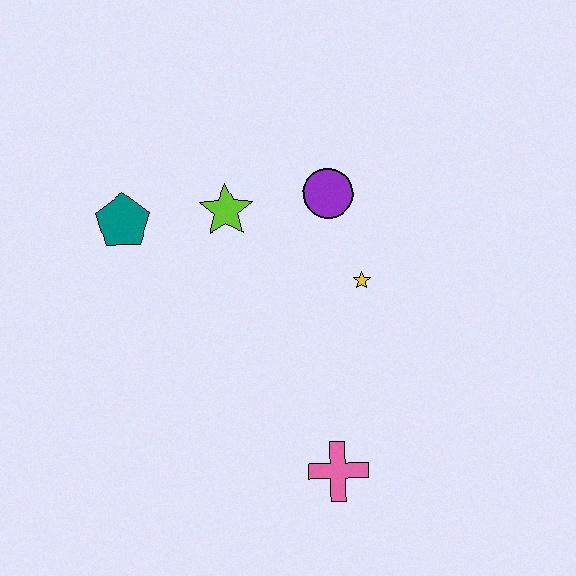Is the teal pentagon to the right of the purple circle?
No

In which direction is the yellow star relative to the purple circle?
The yellow star is below the purple circle.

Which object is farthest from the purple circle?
The pink cross is farthest from the purple circle.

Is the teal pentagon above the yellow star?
Yes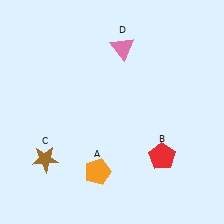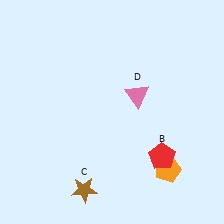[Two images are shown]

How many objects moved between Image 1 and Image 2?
3 objects moved between the two images.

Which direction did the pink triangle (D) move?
The pink triangle (D) moved down.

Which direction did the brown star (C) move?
The brown star (C) moved right.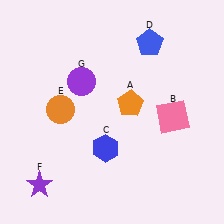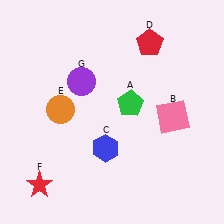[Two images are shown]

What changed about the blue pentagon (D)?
In Image 1, D is blue. In Image 2, it changed to red.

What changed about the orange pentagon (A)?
In Image 1, A is orange. In Image 2, it changed to green.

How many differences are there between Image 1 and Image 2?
There are 3 differences between the two images.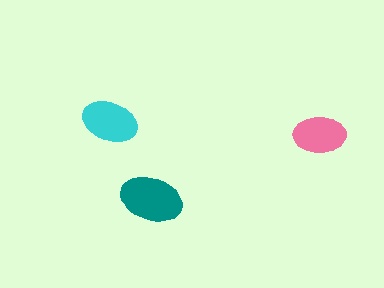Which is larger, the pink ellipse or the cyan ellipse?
The cyan one.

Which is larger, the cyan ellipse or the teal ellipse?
The teal one.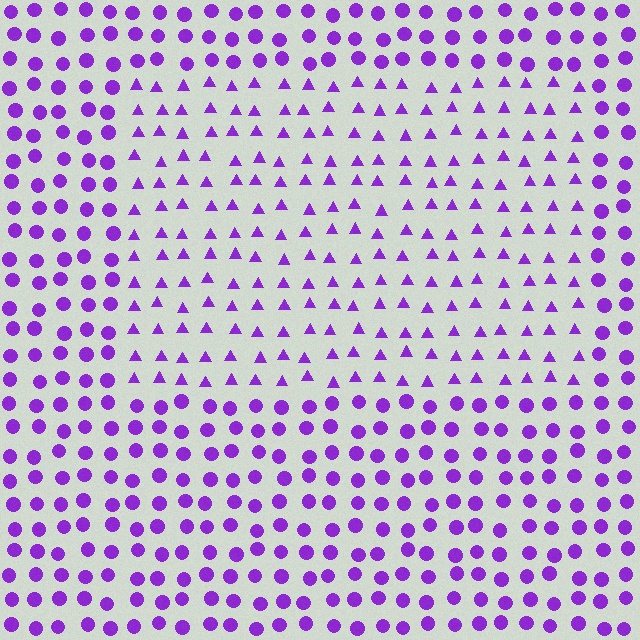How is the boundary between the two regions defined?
The boundary is defined by a change in element shape: triangles inside vs. circles outside. All elements share the same color and spacing.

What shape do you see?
I see a rectangle.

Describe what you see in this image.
The image is filled with small purple elements arranged in a uniform grid. A rectangle-shaped region contains triangles, while the surrounding area contains circles. The boundary is defined purely by the change in element shape.